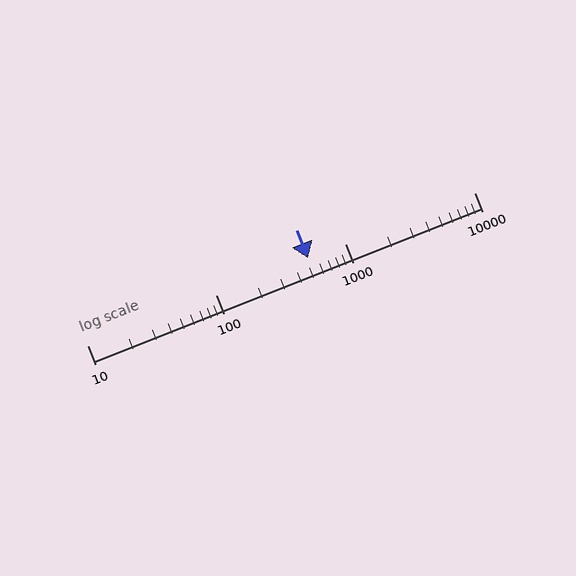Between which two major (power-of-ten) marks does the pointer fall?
The pointer is between 100 and 1000.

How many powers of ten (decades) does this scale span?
The scale spans 3 decades, from 10 to 10000.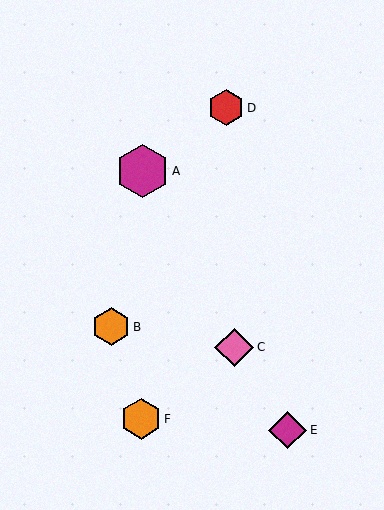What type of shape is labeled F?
Shape F is an orange hexagon.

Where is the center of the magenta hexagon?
The center of the magenta hexagon is at (142, 171).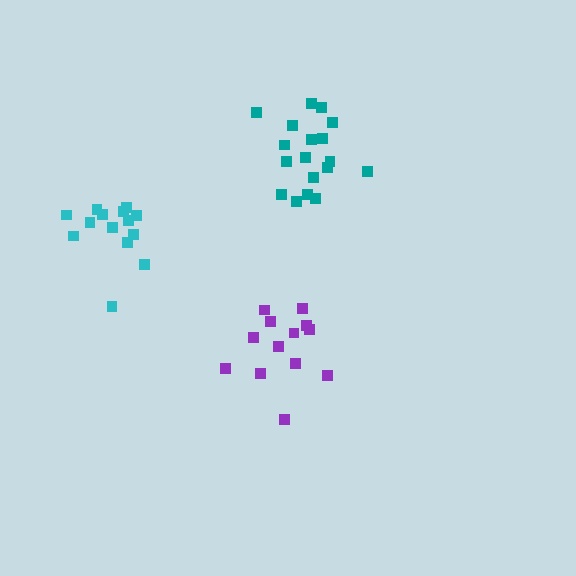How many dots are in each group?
Group 1: 18 dots, Group 2: 13 dots, Group 3: 14 dots (45 total).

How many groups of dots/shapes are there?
There are 3 groups.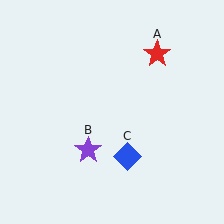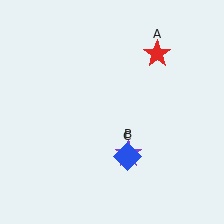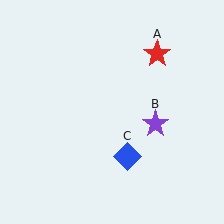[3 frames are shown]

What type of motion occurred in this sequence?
The purple star (object B) rotated counterclockwise around the center of the scene.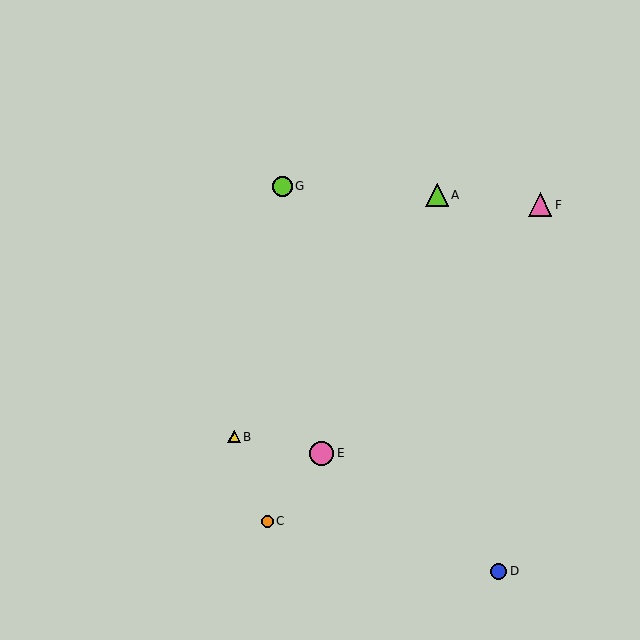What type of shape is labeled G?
Shape G is a lime circle.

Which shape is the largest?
The pink circle (labeled E) is the largest.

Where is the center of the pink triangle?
The center of the pink triangle is at (540, 205).